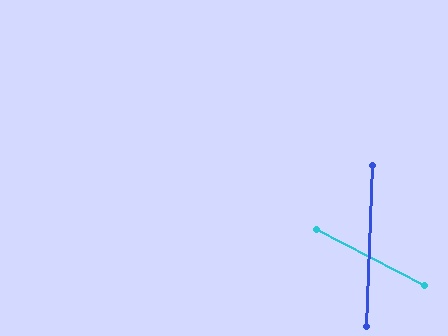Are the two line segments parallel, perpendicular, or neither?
Neither parallel nor perpendicular — they differ by about 65°.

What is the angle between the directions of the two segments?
Approximately 65 degrees.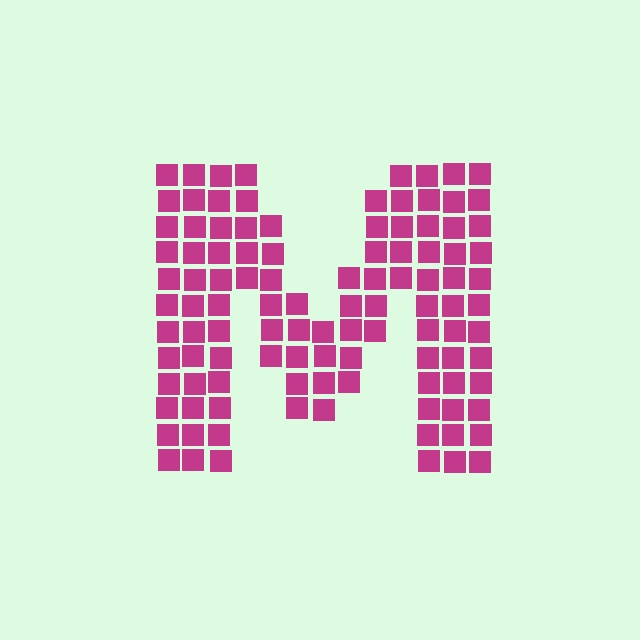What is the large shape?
The large shape is the letter M.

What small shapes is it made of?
It is made of small squares.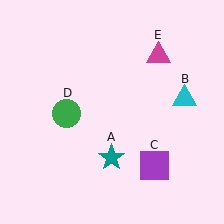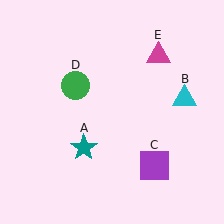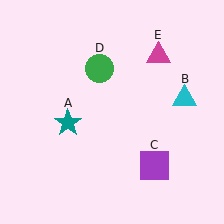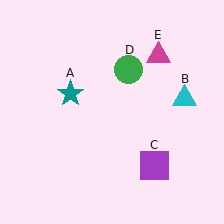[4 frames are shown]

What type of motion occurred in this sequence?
The teal star (object A), green circle (object D) rotated clockwise around the center of the scene.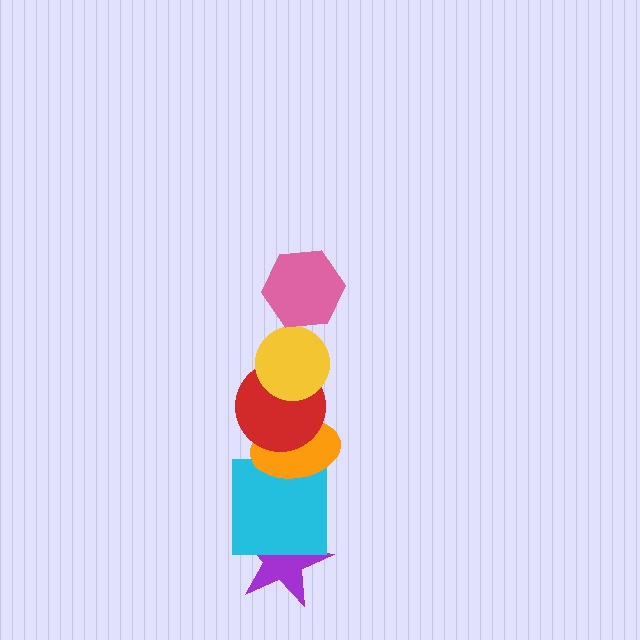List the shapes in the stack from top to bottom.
From top to bottom: the pink hexagon, the yellow circle, the red circle, the orange ellipse, the cyan square, the purple star.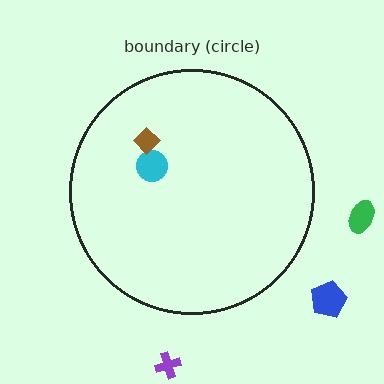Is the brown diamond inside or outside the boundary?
Inside.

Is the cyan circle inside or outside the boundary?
Inside.